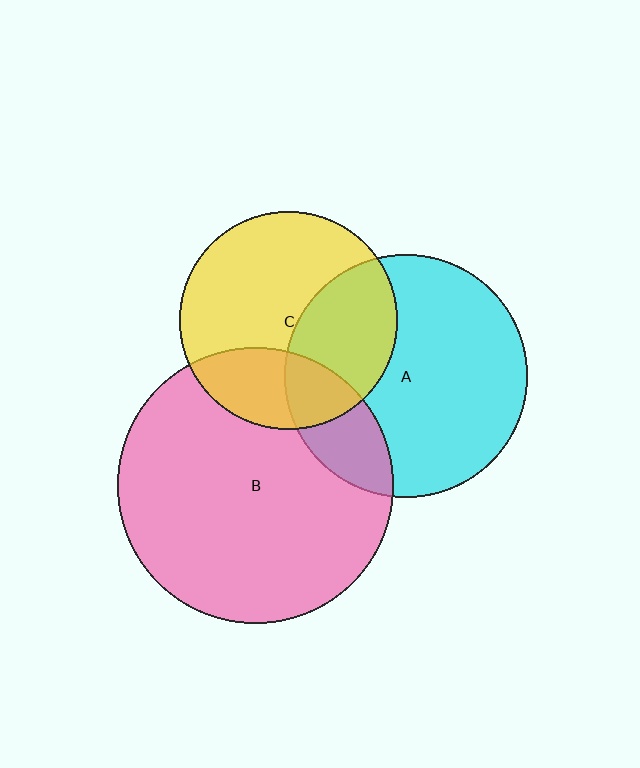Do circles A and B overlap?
Yes.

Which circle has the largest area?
Circle B (pink).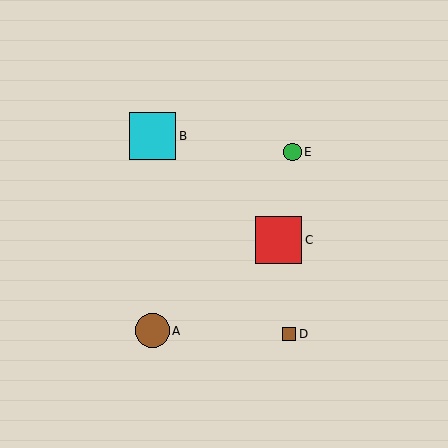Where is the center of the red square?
The center of the red square is at (279, 240).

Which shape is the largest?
The cyan square (labeled B) is the largest.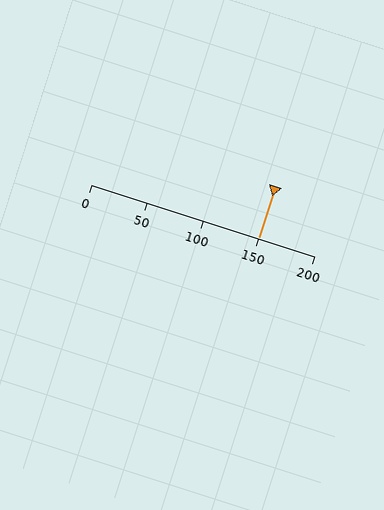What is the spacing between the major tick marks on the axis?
The major ticks are spaced 50 apart.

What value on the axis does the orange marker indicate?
The marker indicates approximately 150.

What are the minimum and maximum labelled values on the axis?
The axis runs from 0 to 200.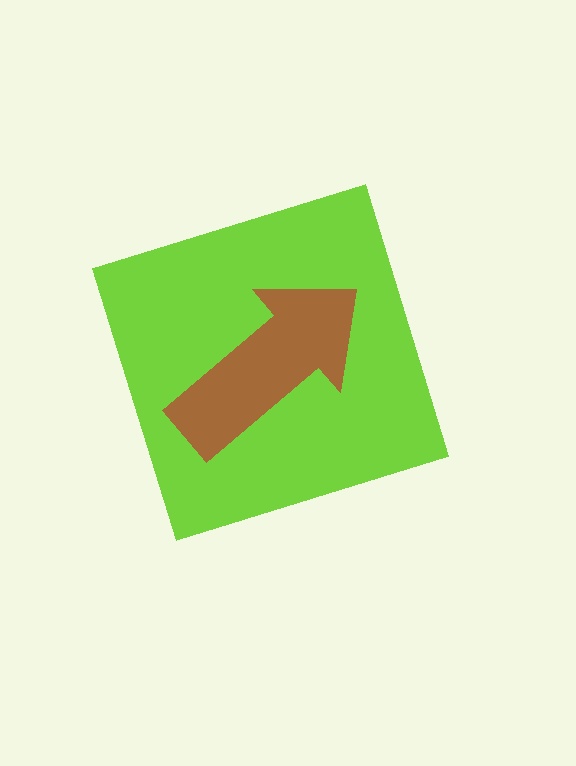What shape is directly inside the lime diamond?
The brown arrow.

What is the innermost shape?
The brown arrow.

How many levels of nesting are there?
2.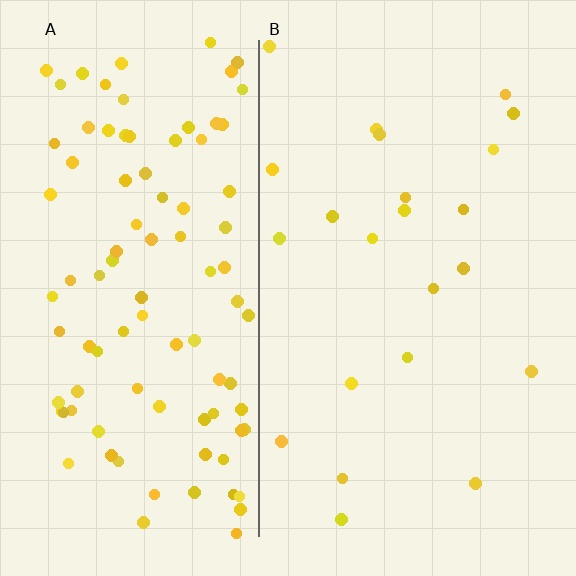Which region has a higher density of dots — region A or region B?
A (the left).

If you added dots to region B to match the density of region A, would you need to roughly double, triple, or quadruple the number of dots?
Approximately quadruple.